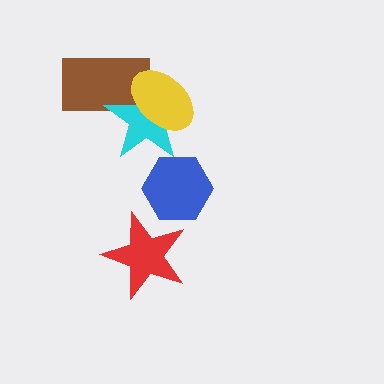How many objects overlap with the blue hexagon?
0 objects overlap with the blue hexagon.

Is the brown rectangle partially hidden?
Yes, it is partially covered by another shape.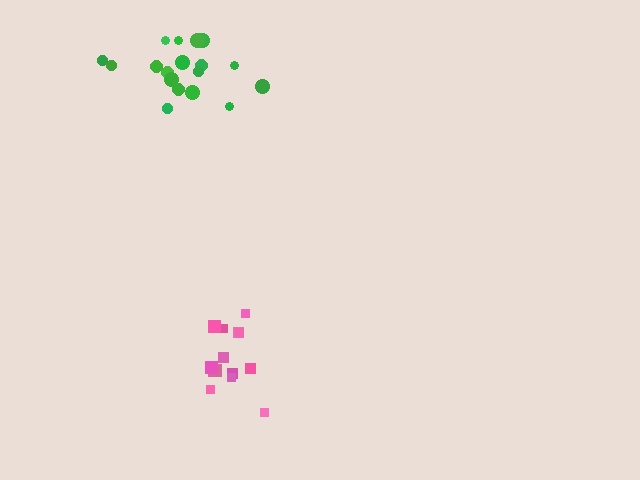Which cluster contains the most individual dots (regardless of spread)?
Green (18).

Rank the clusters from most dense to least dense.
pink, green.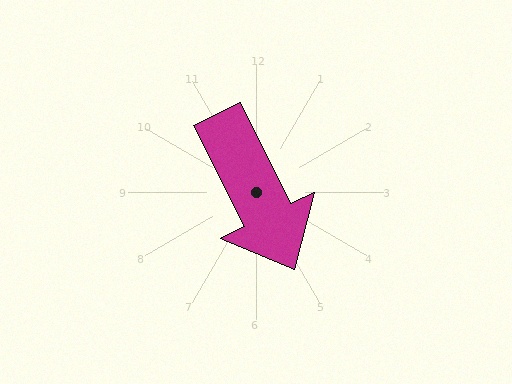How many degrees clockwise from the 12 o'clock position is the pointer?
Approximately 154 degrees.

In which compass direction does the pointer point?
Southeast.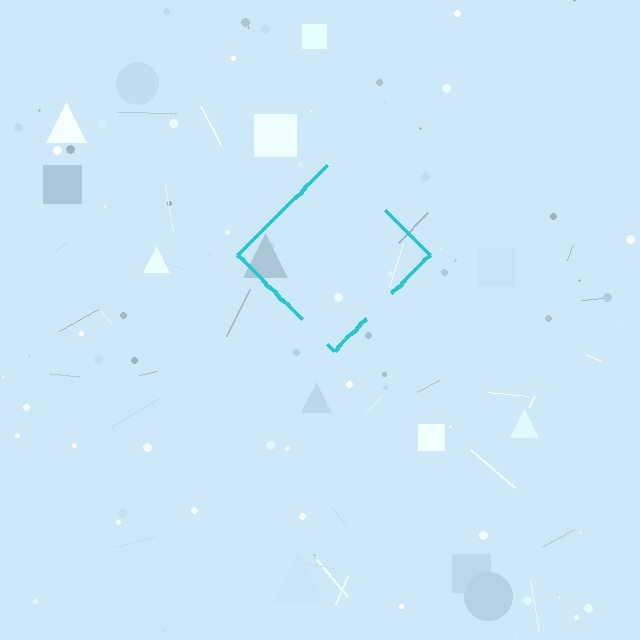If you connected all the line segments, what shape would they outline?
They would outline a diamond.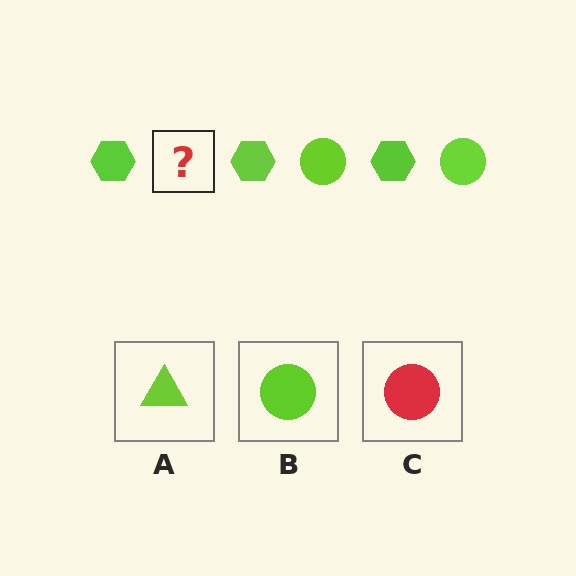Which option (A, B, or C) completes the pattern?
B.